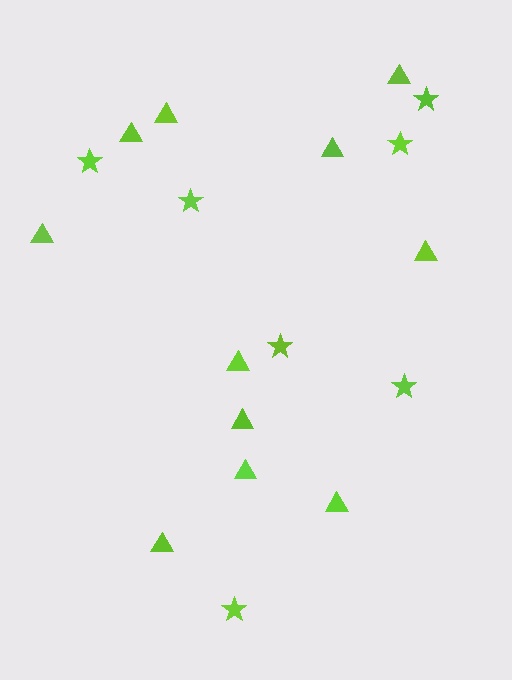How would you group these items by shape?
There are 2 groups: one group of stars (7) and one group of triangles (11).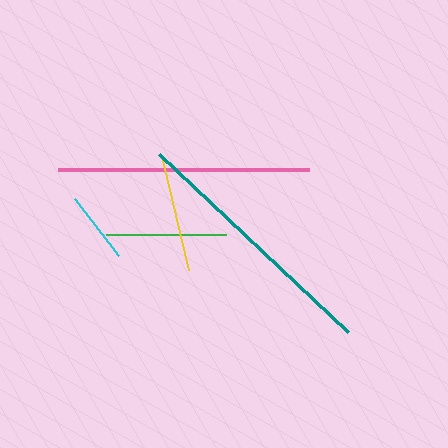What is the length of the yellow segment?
The yellow segment is approximately 113 pixels long.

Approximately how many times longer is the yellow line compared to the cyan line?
The yellow line is approximately 1.6 times the length of the cyan line.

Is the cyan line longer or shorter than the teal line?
The teal line is longer than the cyan line.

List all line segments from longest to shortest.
From longest to shortest: teal, pink, green, yellow, cyan.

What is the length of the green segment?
The green segment is approximately 120 pixels long.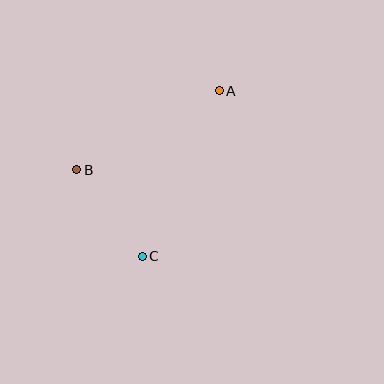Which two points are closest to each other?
Points B and C are closest to each other.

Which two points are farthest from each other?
Points A and C are farthest from each other.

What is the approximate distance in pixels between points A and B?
The distance between A and B is approximately 163 pixels.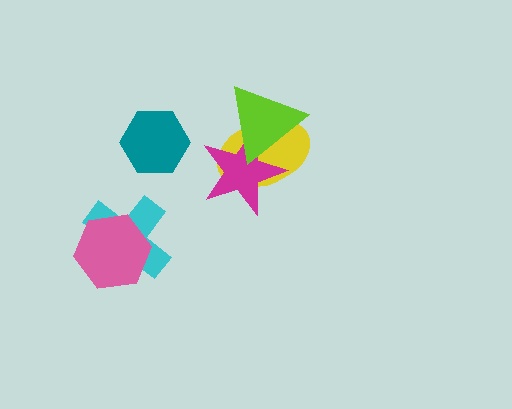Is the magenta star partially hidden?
Yes, it is partially covered by another shape.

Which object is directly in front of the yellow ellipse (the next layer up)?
The magenta star is directly in front of the yellow ellipse.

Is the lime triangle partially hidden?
No, no other shape covers it.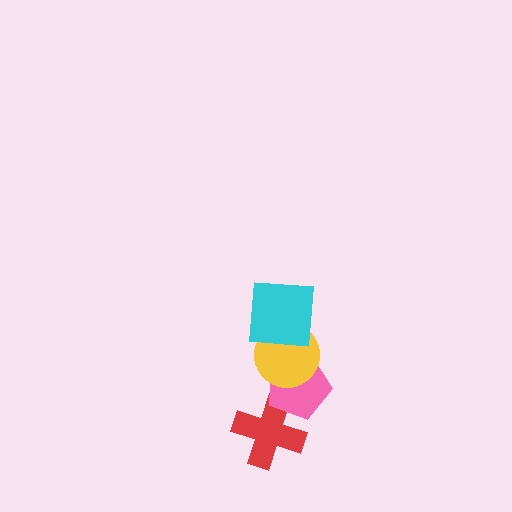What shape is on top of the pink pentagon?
The yellow circle is on top of the pink pentagon.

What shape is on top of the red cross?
The pink pentagon is on top of the red cross.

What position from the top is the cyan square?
The cyan square is 1st from the top.